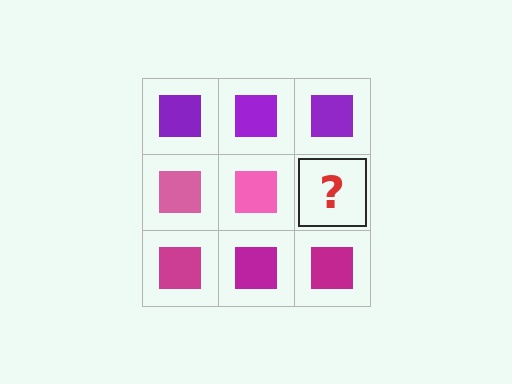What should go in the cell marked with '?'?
The missing cell should contain a pink square.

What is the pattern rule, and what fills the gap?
The rule is that each row has a consistent color. The gap should be filled with a pink square.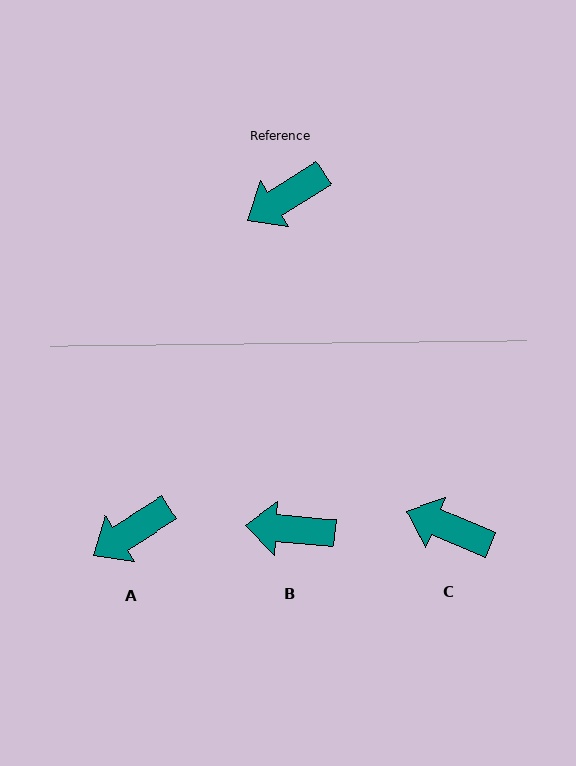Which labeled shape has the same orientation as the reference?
A.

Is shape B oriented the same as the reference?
No, it is off by about 37 degrees.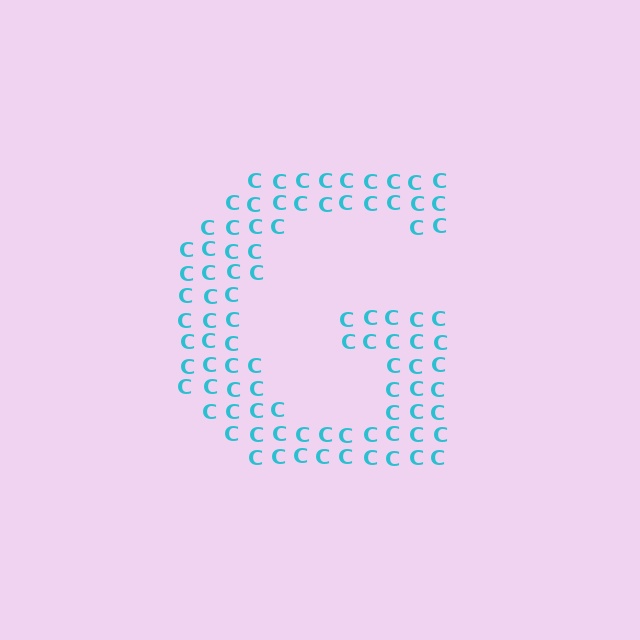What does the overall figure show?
The overall figure shows the letter G.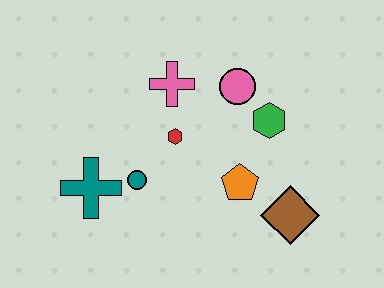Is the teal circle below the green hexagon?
Yes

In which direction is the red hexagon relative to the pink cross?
The red hexagon is below the pink cross.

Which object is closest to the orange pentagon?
The brown diamond is closest to the orange pentagon.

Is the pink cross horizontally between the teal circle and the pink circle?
Yes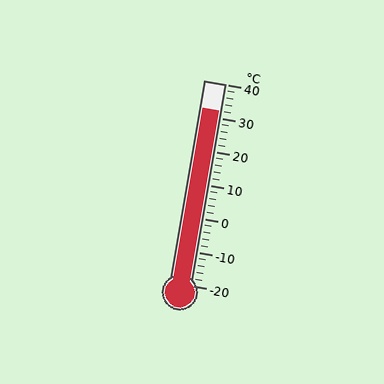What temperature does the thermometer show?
The thermometer shows approximately 32°C.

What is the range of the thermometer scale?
The thermometer scale ranges from -20°C to 40°C.